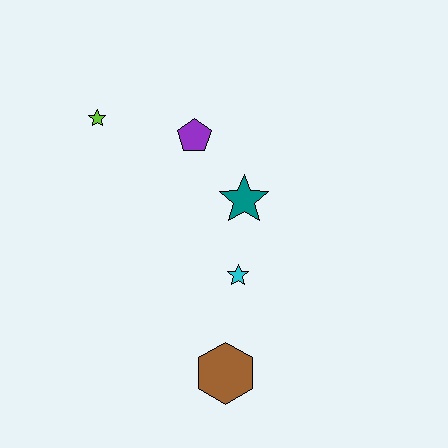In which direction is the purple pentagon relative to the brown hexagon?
The purple pentagon is above the brown hexagon.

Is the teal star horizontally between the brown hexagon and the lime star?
No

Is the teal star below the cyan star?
No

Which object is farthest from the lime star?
The brown hexagon is farthest from the lime star.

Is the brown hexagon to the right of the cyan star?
No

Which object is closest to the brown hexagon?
The cyan star is closest to the brown hexagon.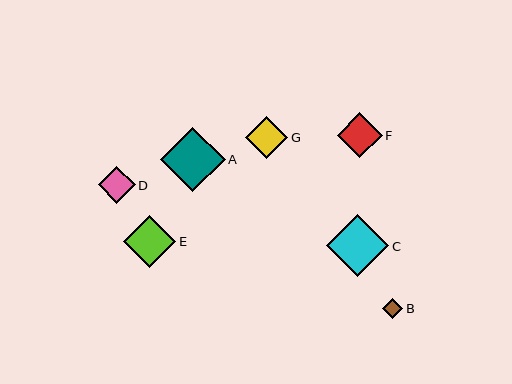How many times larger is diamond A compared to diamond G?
Diamond A is approximately 1.5 times the size of diamond G.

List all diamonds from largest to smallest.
From largest to smallest: A, C, E, F, G, D, B.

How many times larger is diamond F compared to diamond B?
Diamond F is approximately 2.2 times the size of diamond B.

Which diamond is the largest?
Diamond A is the largest with a size of approximately 64 pixels.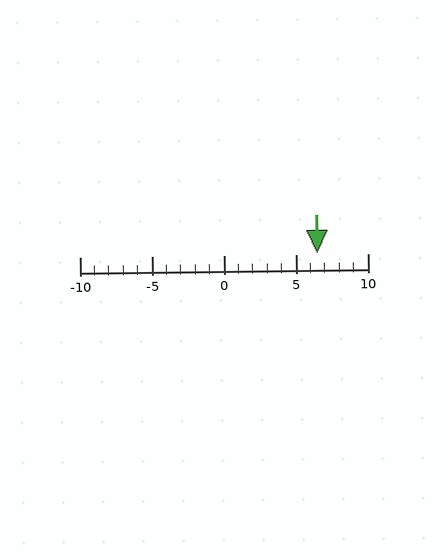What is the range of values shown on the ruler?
The ruler shows values from -10 to 10.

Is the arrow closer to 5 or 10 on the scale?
The arrow is closer to 5.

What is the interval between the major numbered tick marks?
The major tick marks are spaced 5 units apart.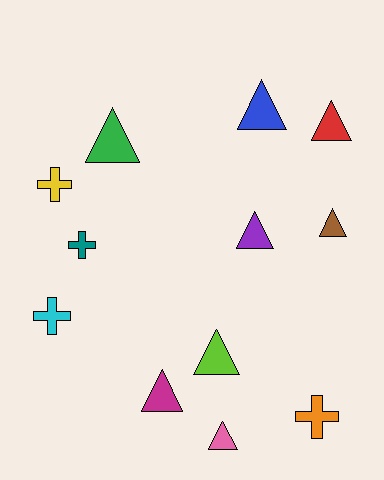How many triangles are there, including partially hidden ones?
There are 8 triangles.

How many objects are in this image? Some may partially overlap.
There are 12 objects.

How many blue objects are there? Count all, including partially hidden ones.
There is 1 blue object.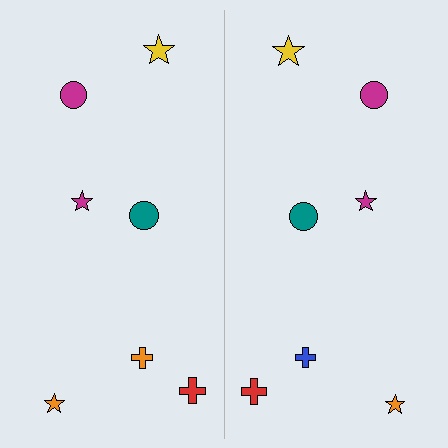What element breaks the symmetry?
The blue cross on the right side breaks the symmetry — its mirror counterpart is orange.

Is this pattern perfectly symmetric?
No, the pattern is not perfectly symmetric. The blue cross on the right side breaks the symmetry — its mirror counterpart is orange.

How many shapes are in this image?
There are 14 shapes in this image.